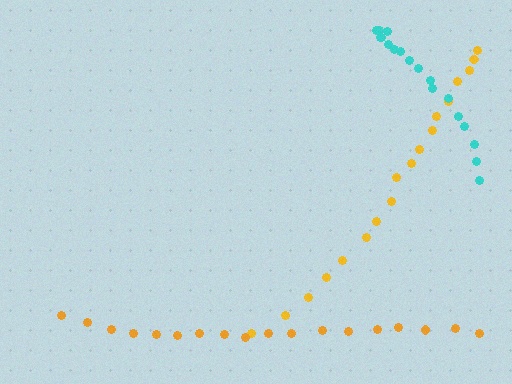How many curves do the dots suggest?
There are 3 distinct paths.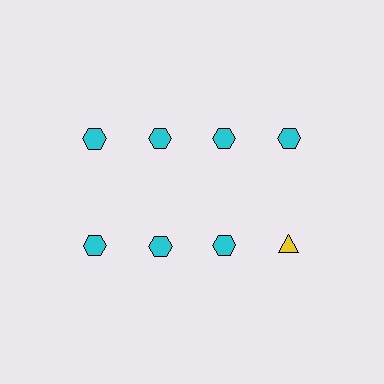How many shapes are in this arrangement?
There are 8 shapes arranged in a grid pattern.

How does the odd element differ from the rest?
It differs in both color (yellow instead of cyan) and shape (triangle instead of hexagon).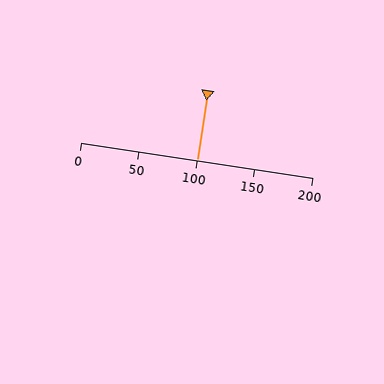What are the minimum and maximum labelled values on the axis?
The axis runs from 0 to 200.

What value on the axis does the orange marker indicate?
The marker indicates approximately 100.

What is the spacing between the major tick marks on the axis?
The major ticks are spaced 50 apart.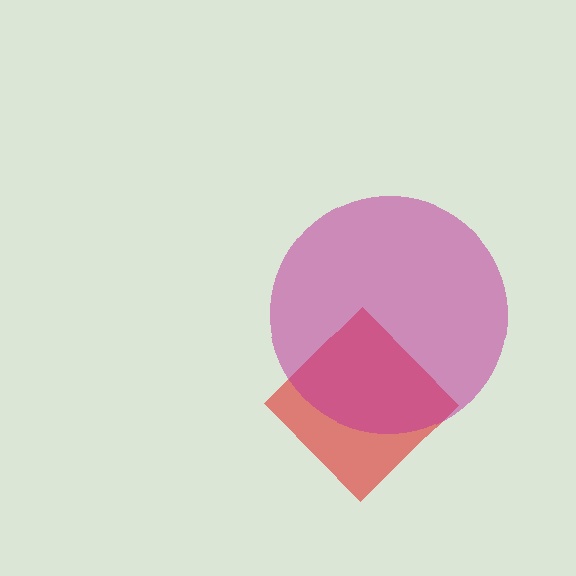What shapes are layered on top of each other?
The layered shapes are: a red diamond, a magenta circle.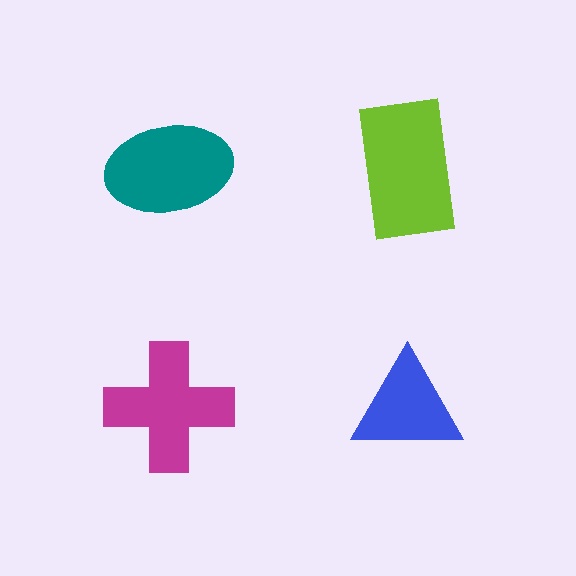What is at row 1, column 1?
A teal ellipse.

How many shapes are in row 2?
2 shapes.